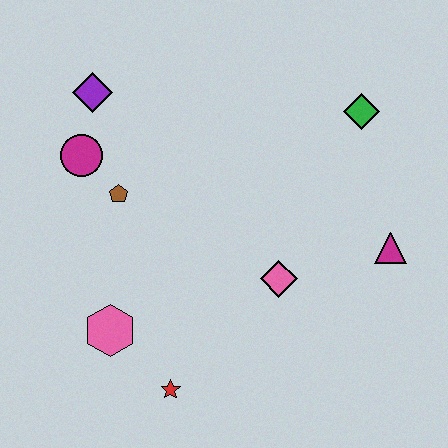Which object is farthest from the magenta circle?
The magenta triangle is farthest from the magenta circle.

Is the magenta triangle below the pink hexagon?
No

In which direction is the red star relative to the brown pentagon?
The red star is below the brown pentagon.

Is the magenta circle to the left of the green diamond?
Yes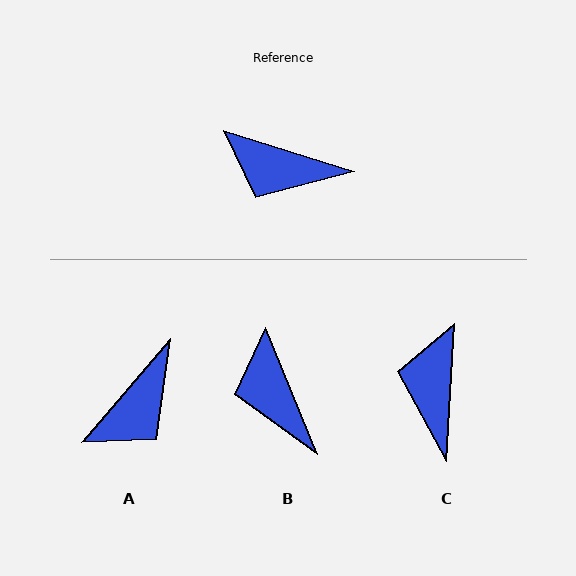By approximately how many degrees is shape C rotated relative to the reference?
Approximately 76 degrees clockwise.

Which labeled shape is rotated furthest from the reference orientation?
C, about 76 degrees away.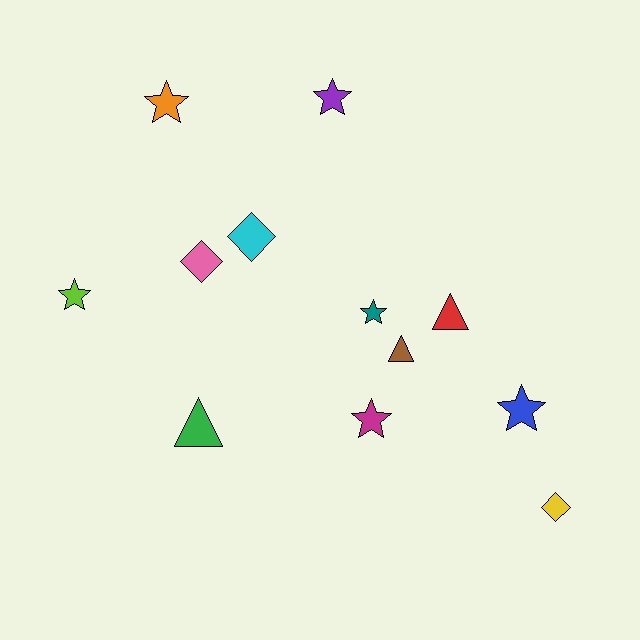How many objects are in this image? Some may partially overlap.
There are 12 objects.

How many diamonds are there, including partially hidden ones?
There are 3 diamonds.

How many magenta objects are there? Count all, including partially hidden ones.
There is 1 magenta object.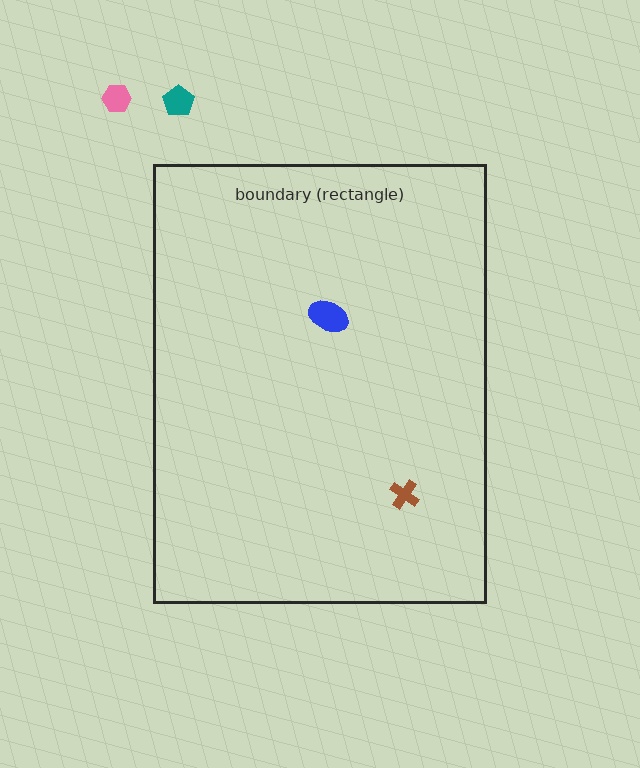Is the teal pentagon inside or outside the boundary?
Outside.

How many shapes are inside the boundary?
2 inside, 2 outside.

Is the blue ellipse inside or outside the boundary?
Inside.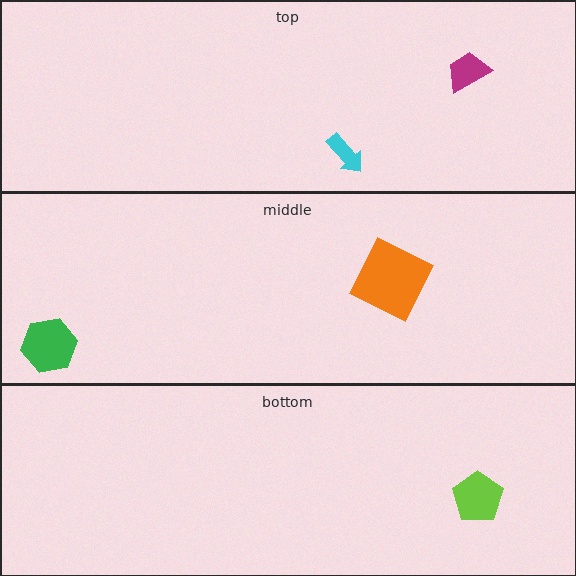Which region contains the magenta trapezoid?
The top region.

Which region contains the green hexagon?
The middle region.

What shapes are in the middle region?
The green hexagon, the orange square.